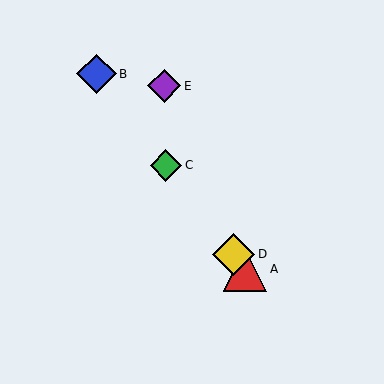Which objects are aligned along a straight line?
Objects A, B, C, D are aligned along a straight line.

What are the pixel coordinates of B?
Object B is at (96, 74).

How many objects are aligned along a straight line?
4 objects (A, B, C, D) are aligned along a straight line.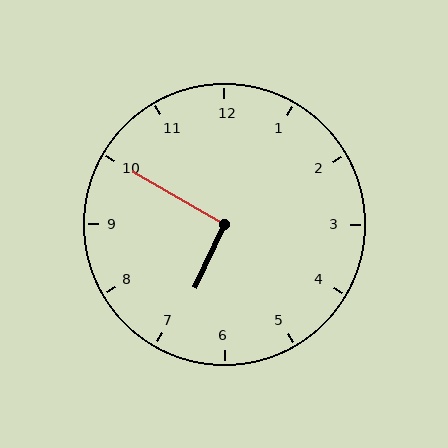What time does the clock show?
6:50.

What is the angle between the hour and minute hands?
Approximately 95 degrees.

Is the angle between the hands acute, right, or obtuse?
It is right.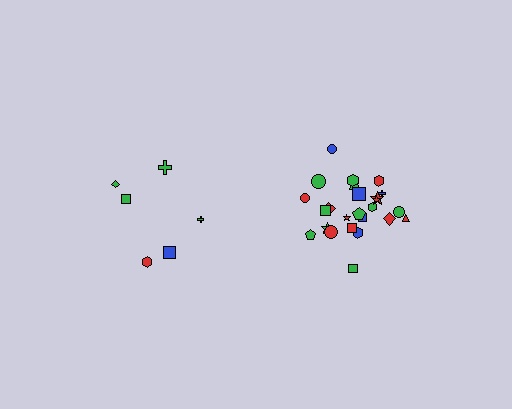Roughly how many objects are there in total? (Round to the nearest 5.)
Roughly 30 objects in total.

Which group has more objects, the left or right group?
The right group.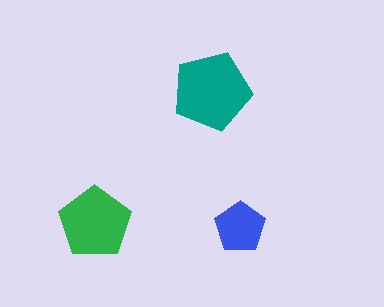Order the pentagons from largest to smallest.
the teal one, the green one, the blue one.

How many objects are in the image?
There are 3 objects in the image.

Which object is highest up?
The teal pentagon is topmost.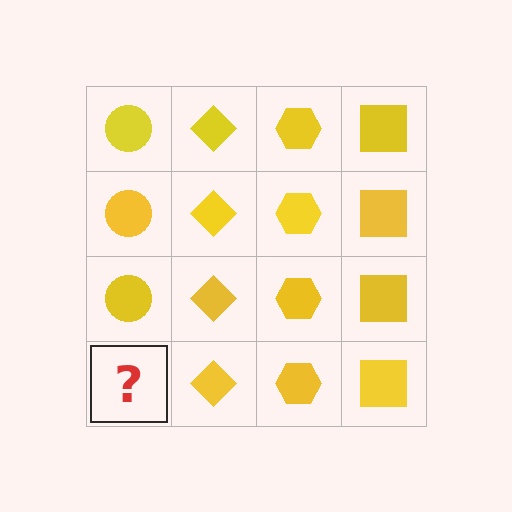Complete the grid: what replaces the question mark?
The question mark should be replaced with a yellow circle.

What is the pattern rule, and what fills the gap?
The rule is that each column has a consistent shape. The gap should be filled with a yellow circle.